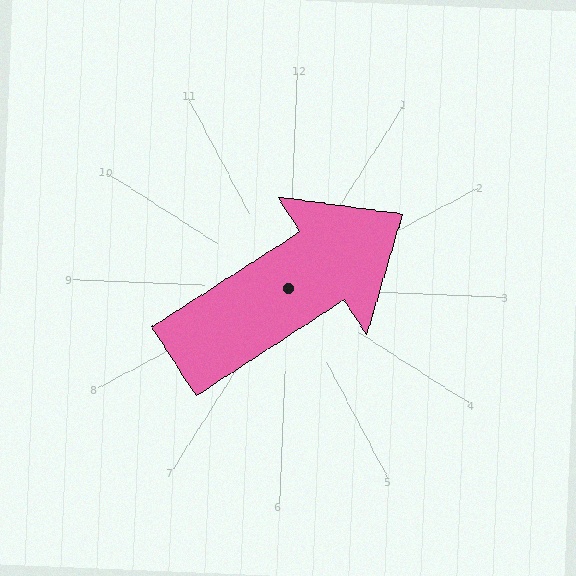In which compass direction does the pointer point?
Northeast.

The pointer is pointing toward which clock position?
Roughly 2 o'clock.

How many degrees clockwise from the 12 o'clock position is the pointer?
Approximately 55 degrees.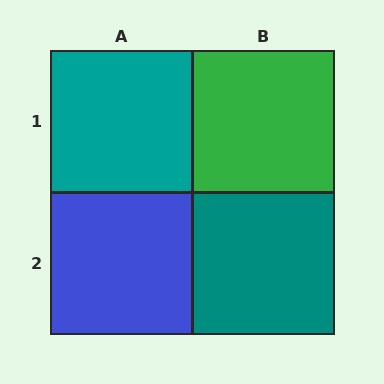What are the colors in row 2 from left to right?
Blue, teal.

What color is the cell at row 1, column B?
Green.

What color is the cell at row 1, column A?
Teal.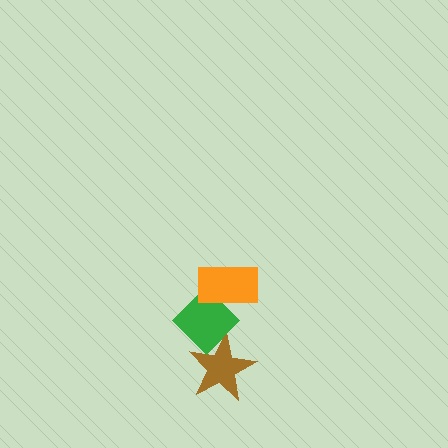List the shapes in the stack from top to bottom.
From top to bottom: the orange rectangle, the green diamond, the brown star.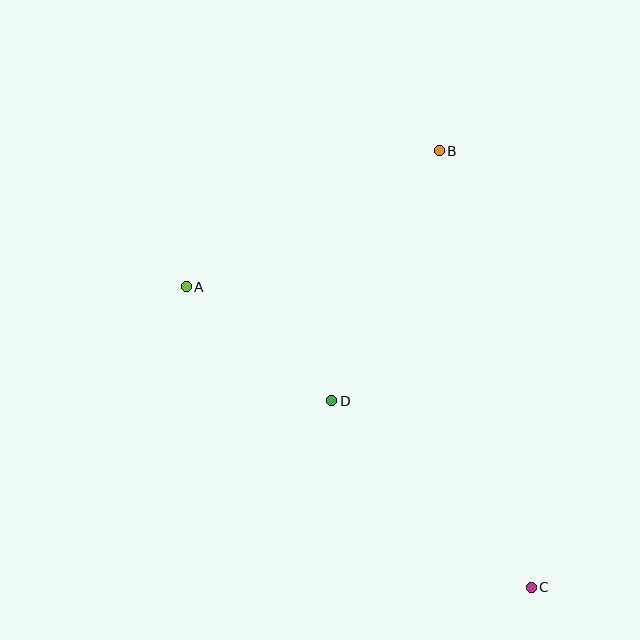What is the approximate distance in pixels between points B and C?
The distance between B and C is approximately 446 pixels.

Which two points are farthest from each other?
Points A and C are farthest from each other.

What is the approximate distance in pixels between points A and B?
The distance between A and B is approximately 287 pixels.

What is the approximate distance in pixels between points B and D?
The distance between B and D is approximately 272 pixels.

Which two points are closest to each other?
Points A and D are closest to each other.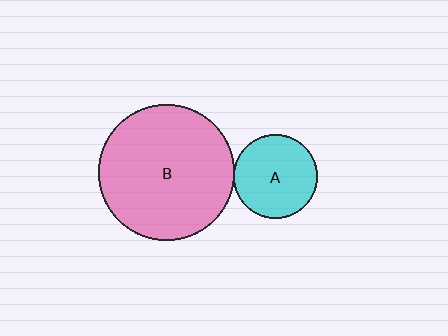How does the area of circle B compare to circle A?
Approximately 2.6 times.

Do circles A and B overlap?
Yes.